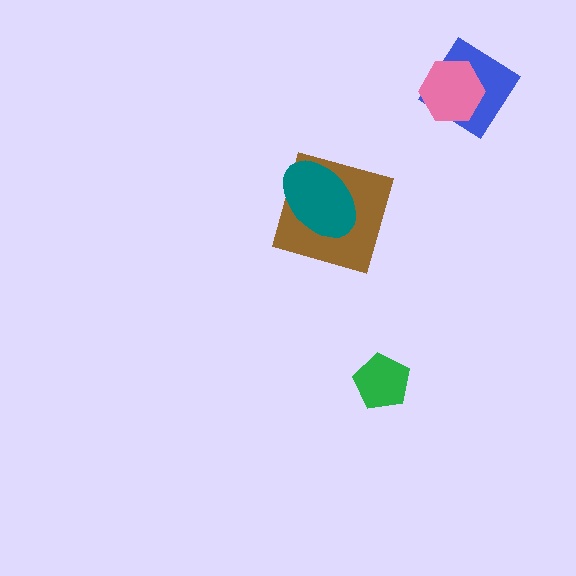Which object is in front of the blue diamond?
The pink hexagon is in front of the blue diamond.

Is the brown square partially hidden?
Yes, it is partially covered by another shape.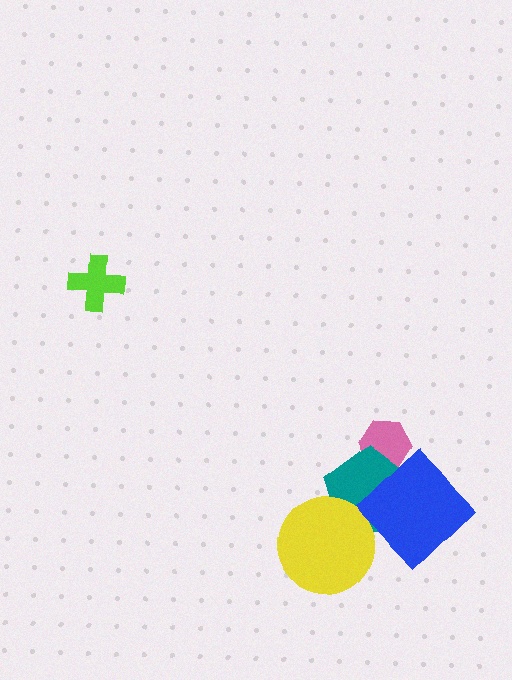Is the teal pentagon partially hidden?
Yes, it is partially covered by another shape.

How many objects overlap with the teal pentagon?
3 objects overlap with the teal pentagon.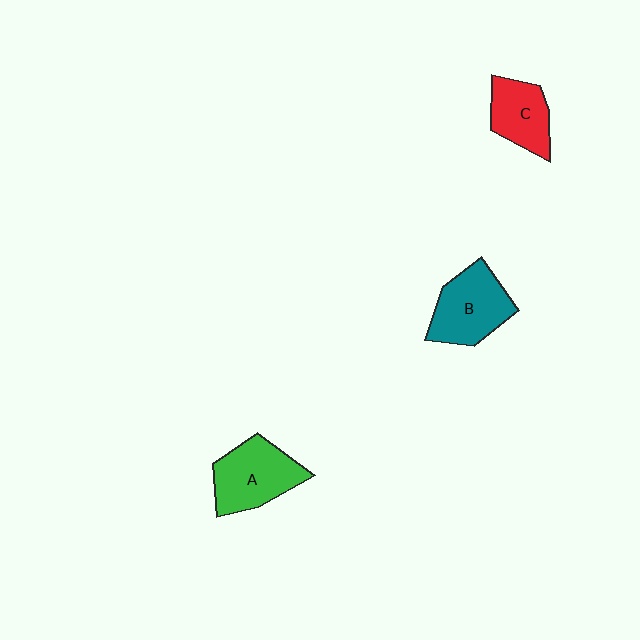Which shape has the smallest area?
Shape C (red).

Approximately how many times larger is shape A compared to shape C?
Approximately 1.3 times.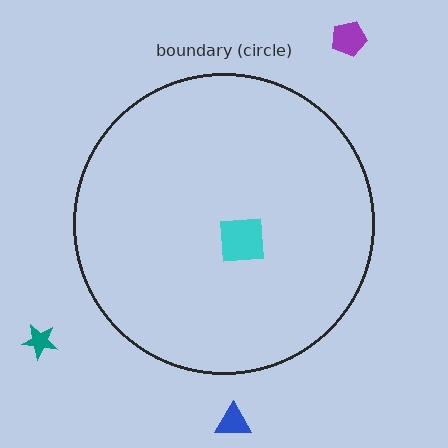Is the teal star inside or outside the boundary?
Outside.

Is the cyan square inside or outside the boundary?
Inside.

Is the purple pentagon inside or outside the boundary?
Outside.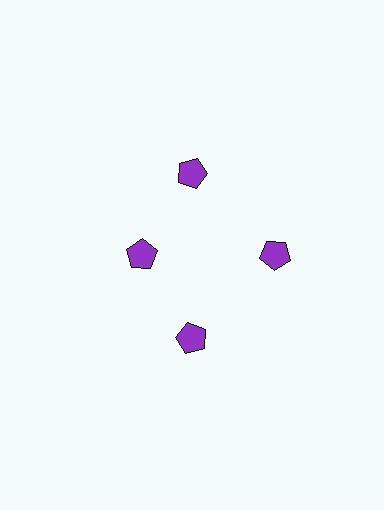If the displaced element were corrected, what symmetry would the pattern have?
It would have 4-fold rotational symmetry — the pattern would map onto itself every 90 degrees.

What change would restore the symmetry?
The symmetry would be restored by moving it outward, back onto the ring so that all 4 pentagons sit at equal angles and equal distance from the center.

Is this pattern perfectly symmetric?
No. The 4 purple pentagons are arranged in a ring, but one element near the 9 o'clock position is pulled inward toward the center, breaking the 4-fold rotational symmetry.